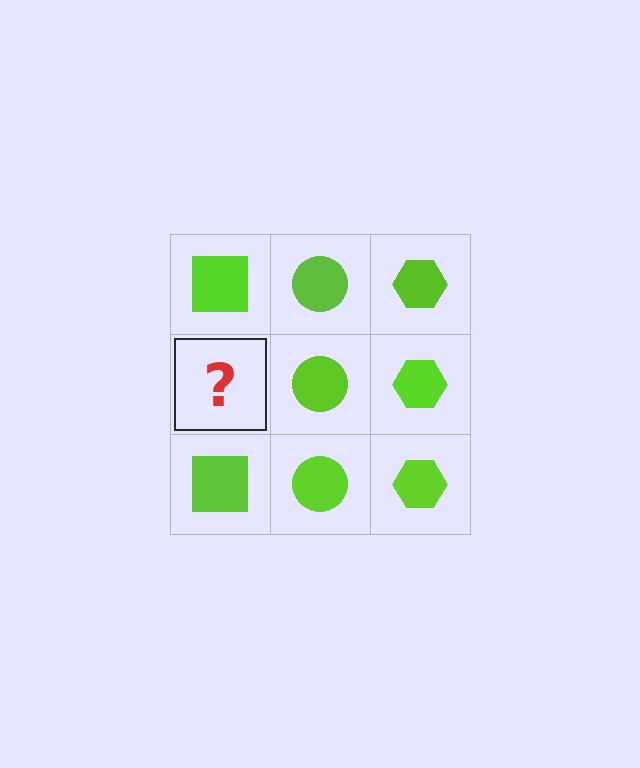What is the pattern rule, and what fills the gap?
The rule is that each column has a consistent shape. The gap should be filled with a lime square.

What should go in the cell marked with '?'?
The missing cell should contain a lime square.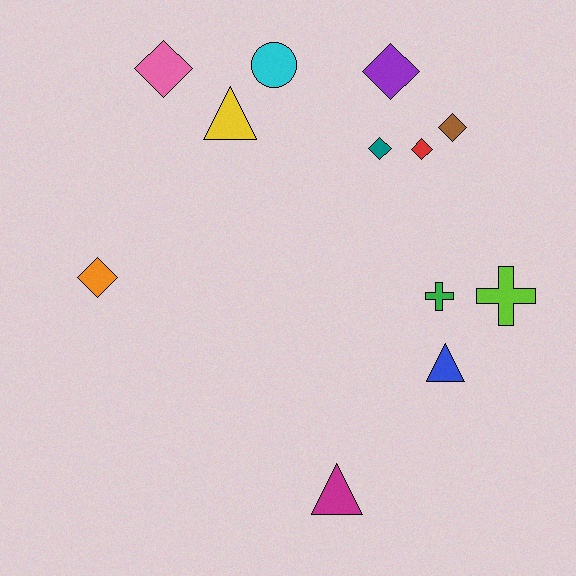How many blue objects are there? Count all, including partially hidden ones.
There is 1 blue object.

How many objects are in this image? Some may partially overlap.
There are 12 objects.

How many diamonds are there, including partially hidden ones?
There are 6 diamonds.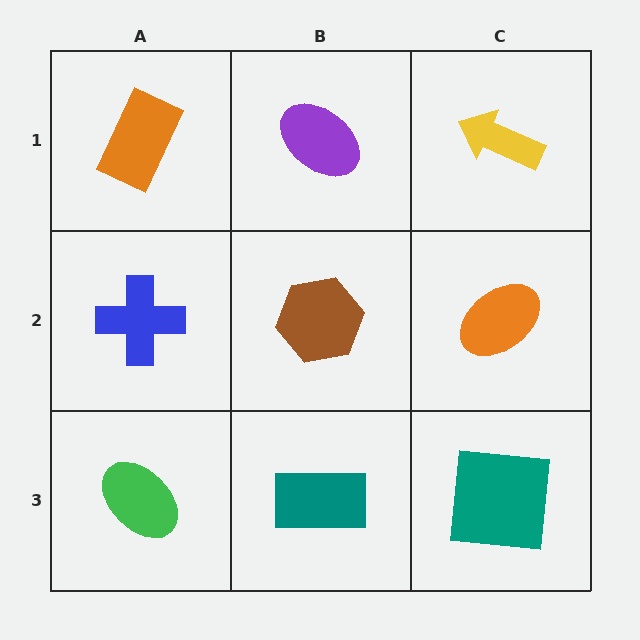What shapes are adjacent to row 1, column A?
A blue cross (row 2, column A), a purple ellipse (row 1, column B).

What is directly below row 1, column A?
A blue cross.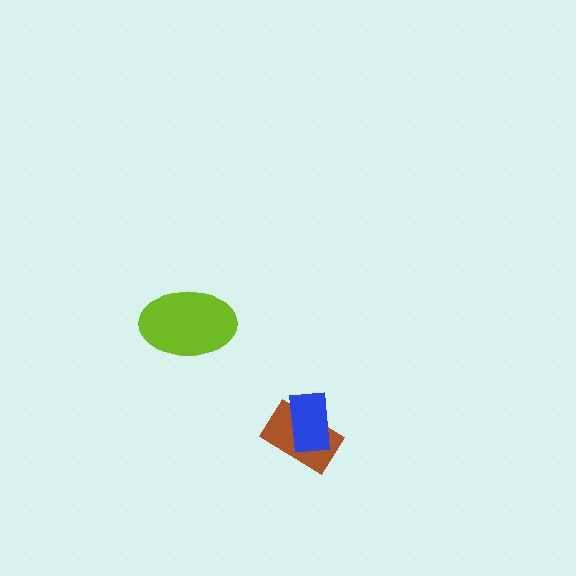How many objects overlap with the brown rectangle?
1 object overlaps with the brown rectangle.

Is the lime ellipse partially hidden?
No, no other shape covers it.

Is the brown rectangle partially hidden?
Yes, it is partially covered by another shape.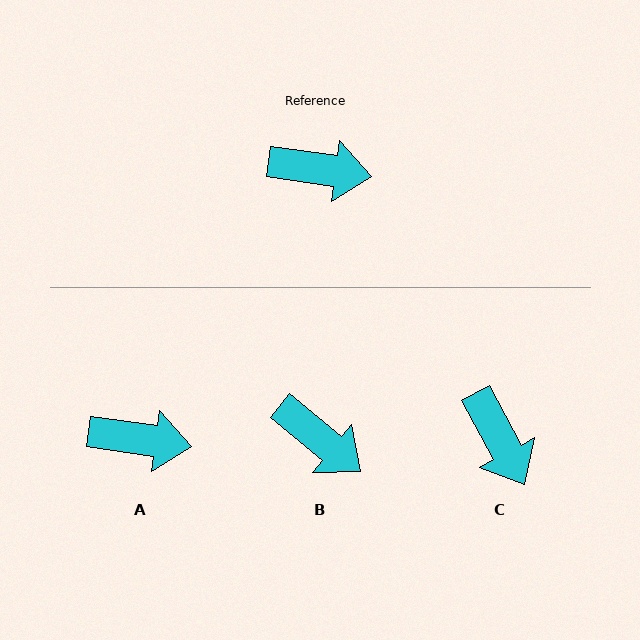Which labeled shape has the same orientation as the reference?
A.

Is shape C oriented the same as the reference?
No, it is off by about 54 degrees.